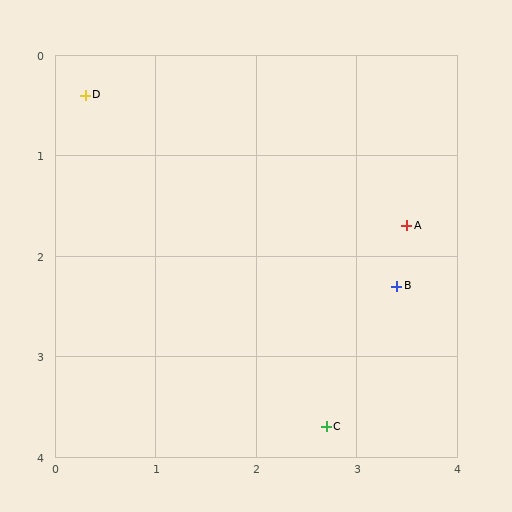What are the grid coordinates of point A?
Point A is at approximately (3.5, 1.7).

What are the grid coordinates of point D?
Point D is at approximately (0.3, 0.4).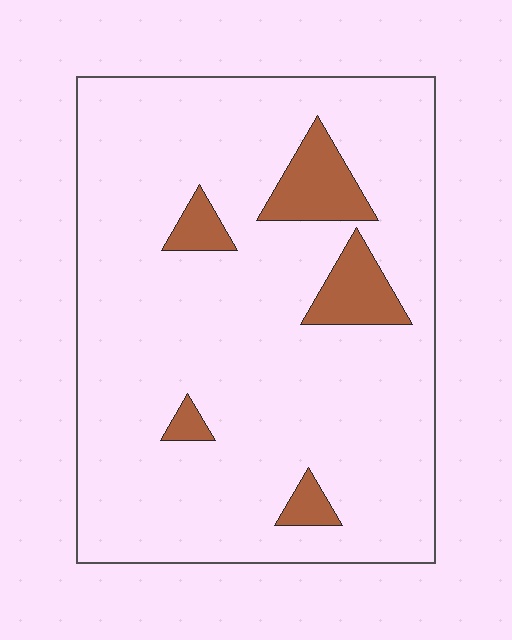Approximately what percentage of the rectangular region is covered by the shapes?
Approximately 10%.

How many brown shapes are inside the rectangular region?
5.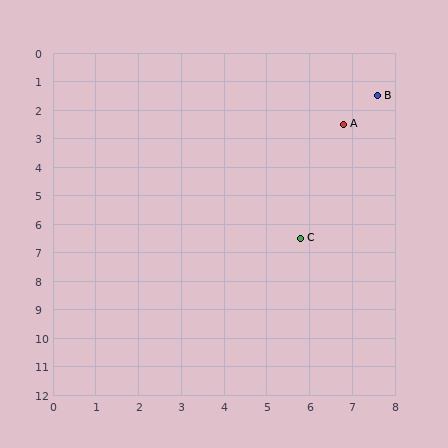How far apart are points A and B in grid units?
Points A and B are about 1.3 grid units apart.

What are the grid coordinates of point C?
Point C is at approximately (5.8, 6.5).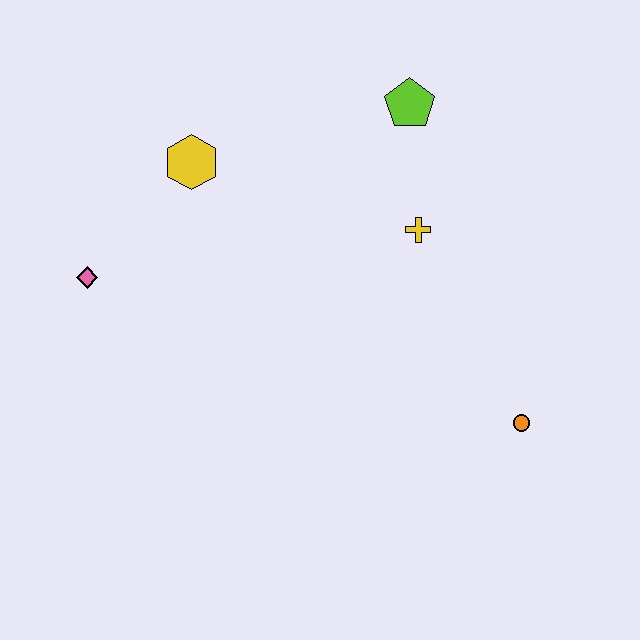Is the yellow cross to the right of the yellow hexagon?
Yes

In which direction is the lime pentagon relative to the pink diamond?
The lime pentagon is to the right of the pink diamond.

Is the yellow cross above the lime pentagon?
No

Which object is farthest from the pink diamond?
The orange circle is farthest from the pink diamond.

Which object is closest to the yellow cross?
The lime pentagon is closest to the yellow cross.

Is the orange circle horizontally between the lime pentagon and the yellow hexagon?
No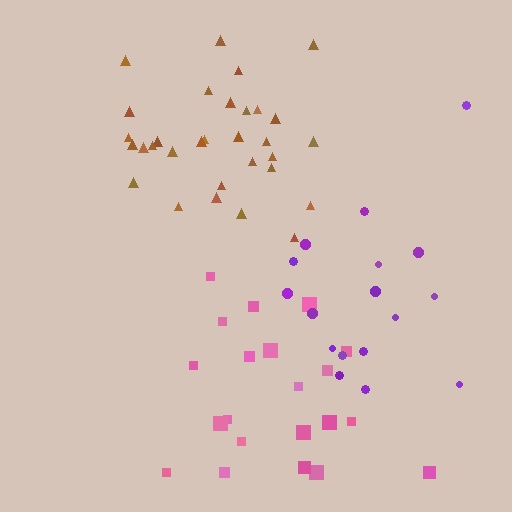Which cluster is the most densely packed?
Brown.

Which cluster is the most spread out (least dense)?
Purple.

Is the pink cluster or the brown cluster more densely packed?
Brown.